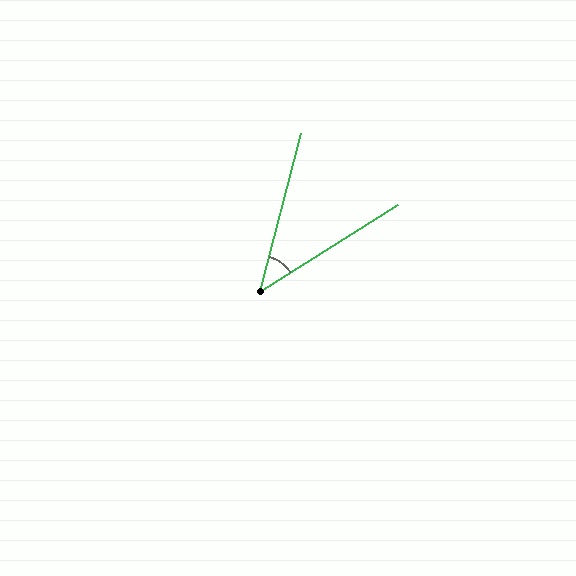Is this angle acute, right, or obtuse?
It is acute.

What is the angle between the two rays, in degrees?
Approximately 43 degrees.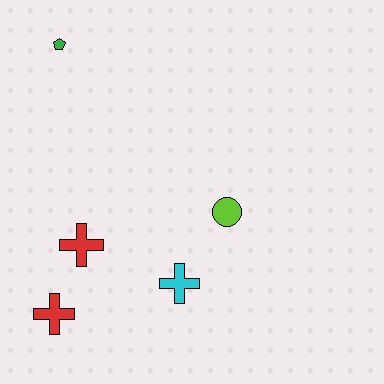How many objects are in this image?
There are 5 objects.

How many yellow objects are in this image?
There are no yellow objects.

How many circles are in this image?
There is 1 circle.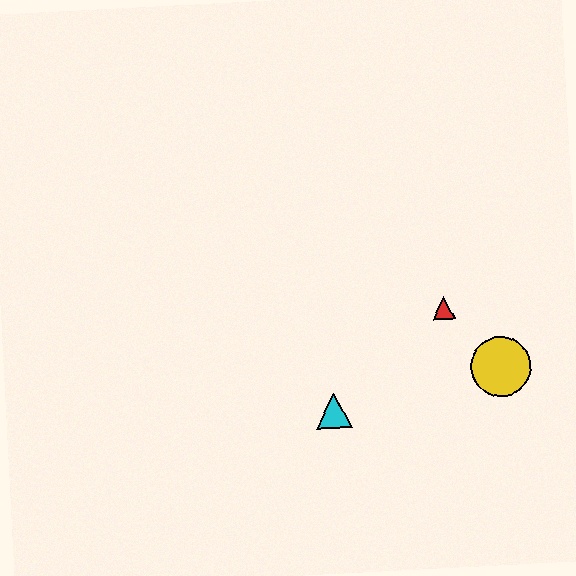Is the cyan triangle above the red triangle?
No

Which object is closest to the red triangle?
The yellow circle is closest to the red triangle.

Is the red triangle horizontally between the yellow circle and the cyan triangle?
Yes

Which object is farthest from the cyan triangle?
The yellow circle is farthest from the cyan triangle.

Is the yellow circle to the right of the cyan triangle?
Yes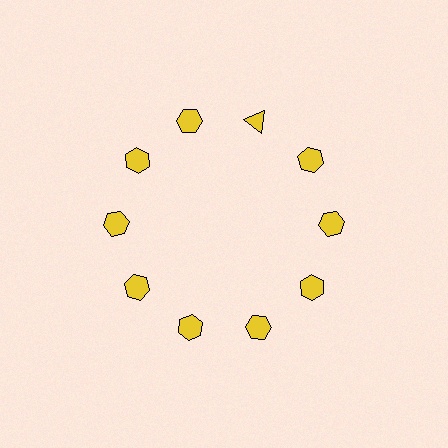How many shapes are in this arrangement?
There are 10 shapes arranged in a ring pattern.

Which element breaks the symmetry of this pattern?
The yellow triangle at roughly the 1 o'clock position breaks the symmetry. All other shapes are yellow hexagons.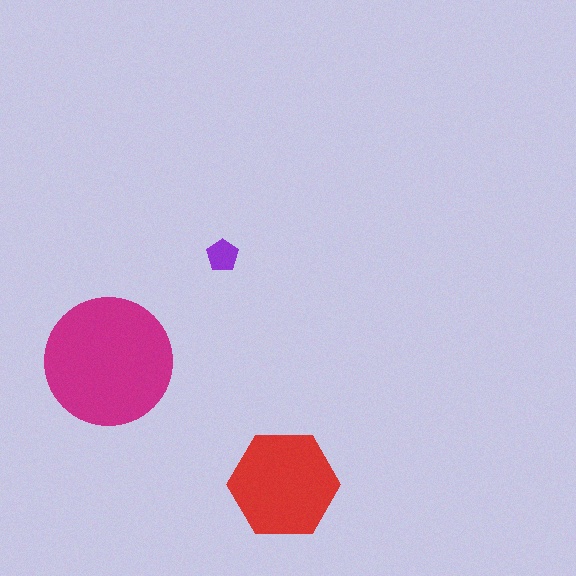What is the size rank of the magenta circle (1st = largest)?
1st.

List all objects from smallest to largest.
The purple pentagon, the red hexagon, the magenta circle.